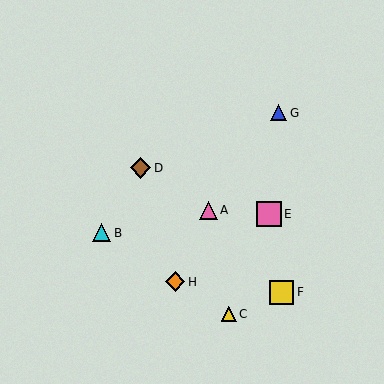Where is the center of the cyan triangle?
The center of the cyan triangle is at (102, 233).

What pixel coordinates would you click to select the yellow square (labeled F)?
Click at (282, 292) to select the yellow square F.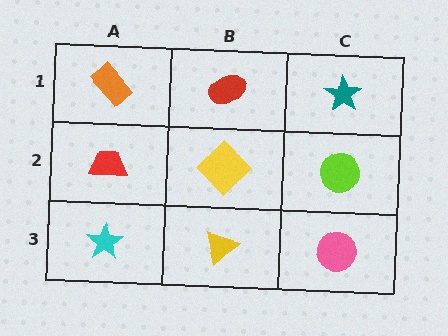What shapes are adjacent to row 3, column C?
A lime circle (row 2, column C), a yellow triangle (row 3, column B).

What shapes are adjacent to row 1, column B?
A yellow diamond (row 2, column B), an orange rectangle (row 1, column A), a teal star (row 1, column C).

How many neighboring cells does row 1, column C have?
2.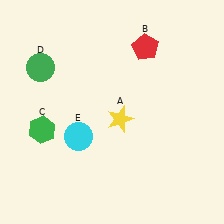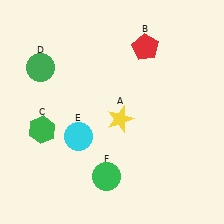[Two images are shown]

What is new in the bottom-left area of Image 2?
A green circle (F) was added in the bottom-left area of Image 2.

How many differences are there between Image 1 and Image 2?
There is 1 difference between the two images.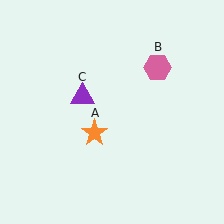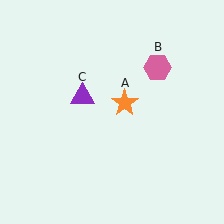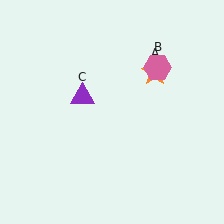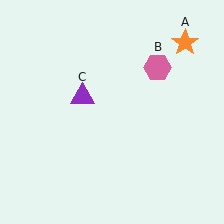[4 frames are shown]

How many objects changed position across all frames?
1 object changed position: orange star (object A).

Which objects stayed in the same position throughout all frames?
Pink hexagon (object B) and purple triangle (object C) remained stationary.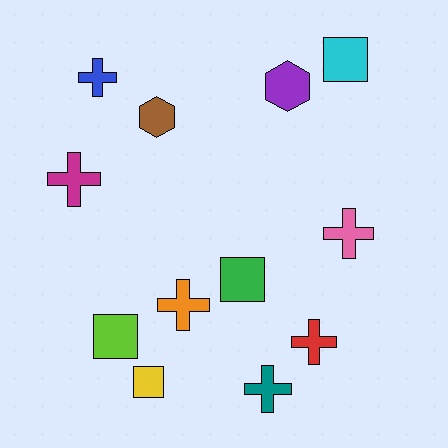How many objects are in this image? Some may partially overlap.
There are 12 objects.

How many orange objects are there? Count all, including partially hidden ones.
There is 1 orange object.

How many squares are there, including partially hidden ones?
There are 4 squares.